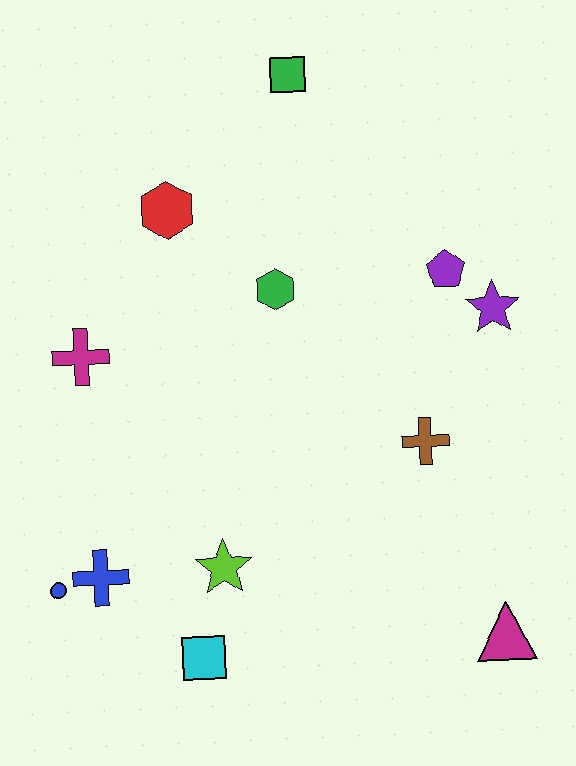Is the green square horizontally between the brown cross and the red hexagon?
Yes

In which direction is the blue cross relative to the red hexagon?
The blue cross is below the red hexagon.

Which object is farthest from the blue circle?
The green square is farthest from the blue circle.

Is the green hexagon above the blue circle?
Yes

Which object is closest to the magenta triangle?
The brown cross is closest to the magenta triangle.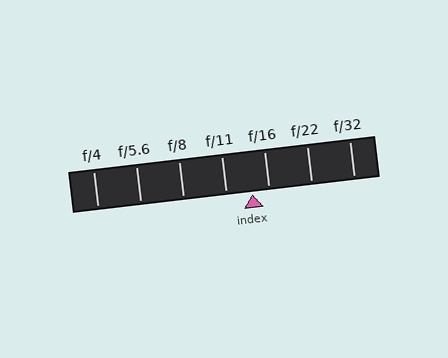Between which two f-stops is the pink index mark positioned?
The index mark is between f/11 and f/16.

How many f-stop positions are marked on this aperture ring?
There are 7 f-stop positions marked.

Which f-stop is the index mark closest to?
The index mark is closest to f/16.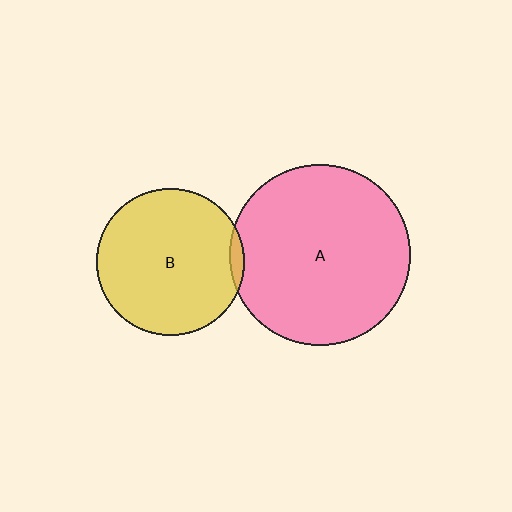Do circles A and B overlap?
Yes.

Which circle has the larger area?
Circle A (pink).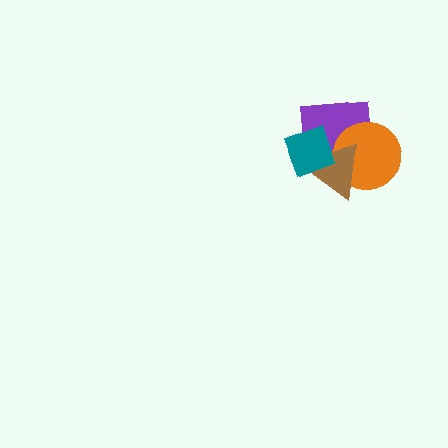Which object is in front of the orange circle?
The brown triangle is in front of the orange circle.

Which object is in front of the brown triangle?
The teal diamond is in front of the brown triangle.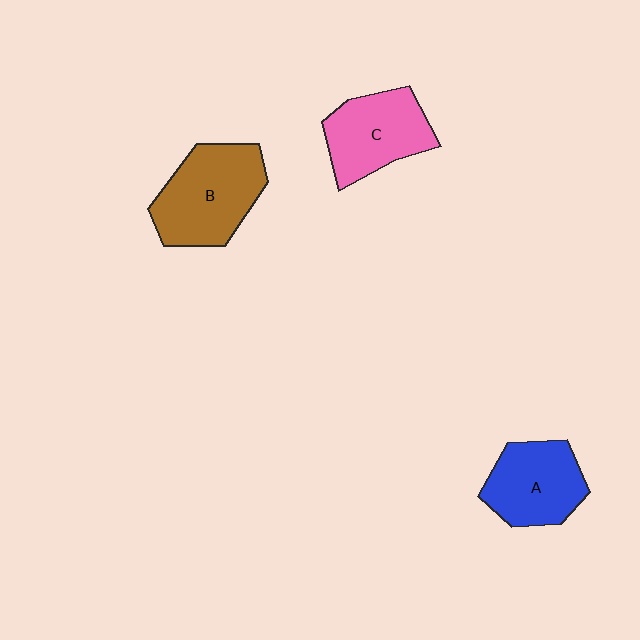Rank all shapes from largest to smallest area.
From largest to smallest: B (brown), C (pink), A (blue).